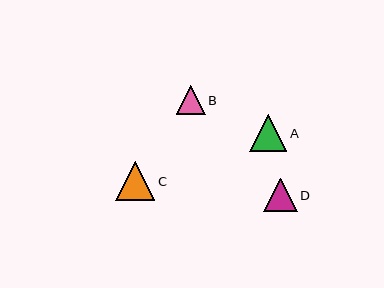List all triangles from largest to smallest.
From largest to smallest: C, A, D, B.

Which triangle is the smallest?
Triangle B is the smallest with a size of approximately 29 pixels.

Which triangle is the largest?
Triangle C is the largest with a size of approximately 39 pixels.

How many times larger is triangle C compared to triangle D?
Triangle C is approximately 1.2 times the size of triangle D.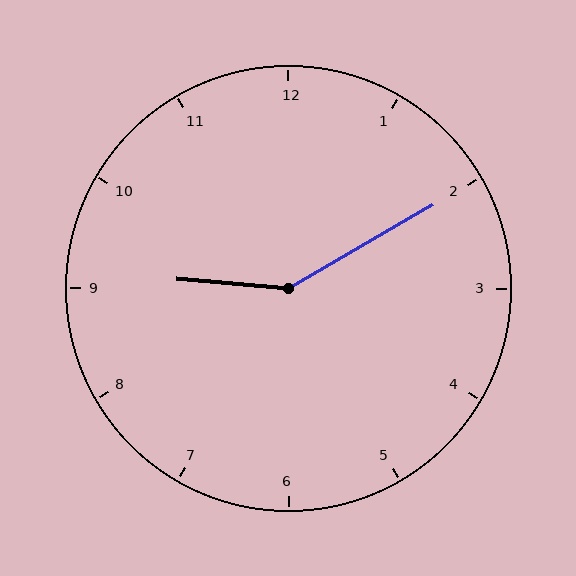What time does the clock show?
9:10.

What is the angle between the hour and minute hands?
Approximately 145 degrees.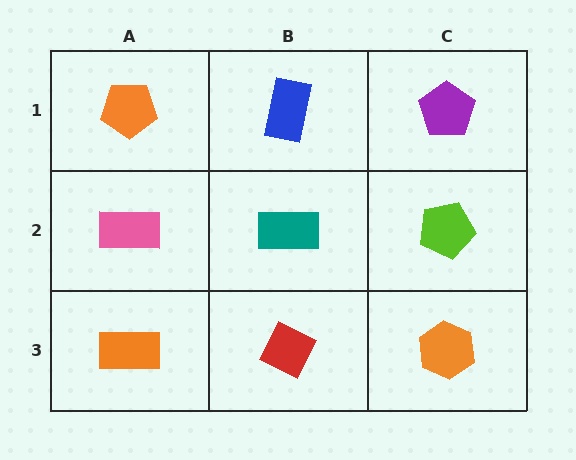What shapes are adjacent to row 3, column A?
A pink rectangle (row 2, column A), a red diamond (row 3, column B).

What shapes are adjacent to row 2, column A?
An orange pentagon (row 1, column A), an orange rectangle (row 3, column A), a teal rectangle (row 2, column B).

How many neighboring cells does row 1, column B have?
3.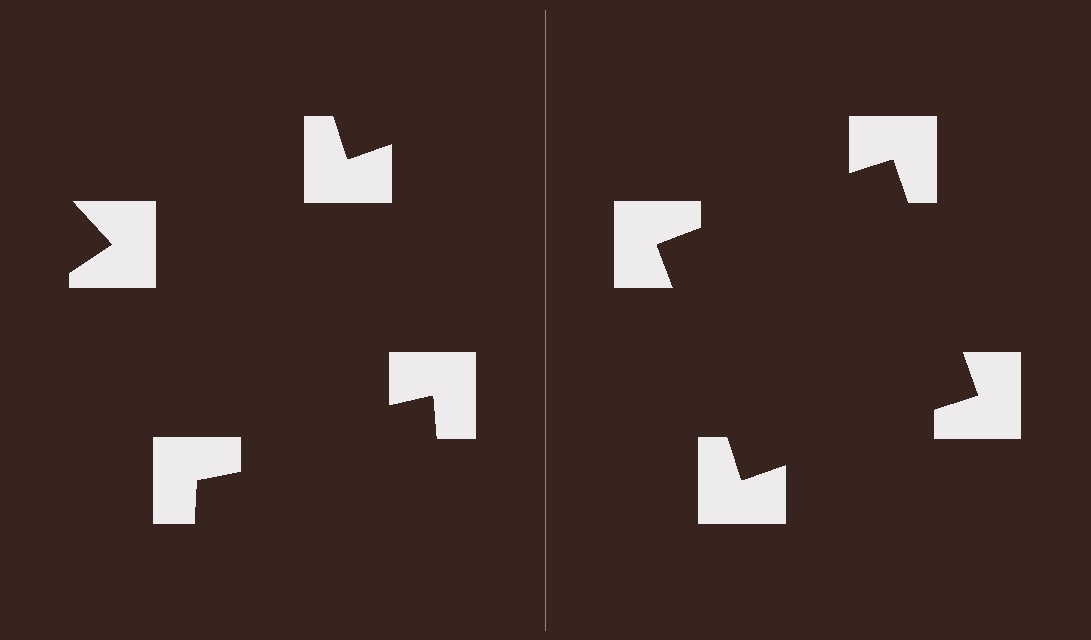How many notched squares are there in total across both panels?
8 — 4 on each side.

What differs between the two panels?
The notched squares are positioned identically on both sides; only the wedge orientations differ. On the right they align to a square; on the left they are misaligned.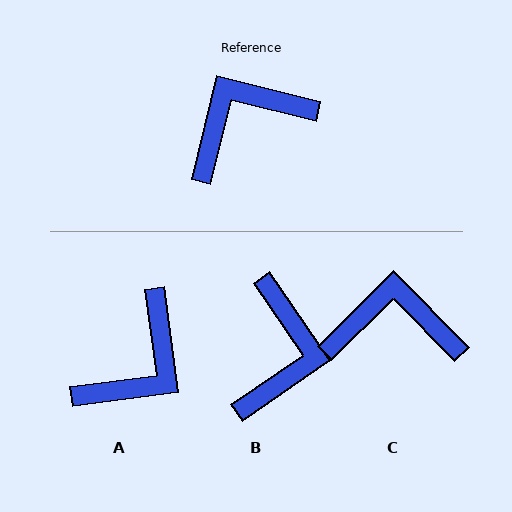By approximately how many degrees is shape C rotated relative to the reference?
Approximately 32 degrees clockwise.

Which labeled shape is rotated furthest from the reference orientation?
A, about 159 degrees away.